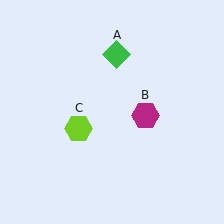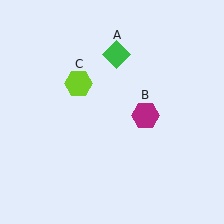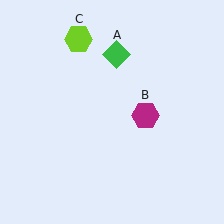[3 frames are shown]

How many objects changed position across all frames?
1 object changed position: lime hexagon (object C).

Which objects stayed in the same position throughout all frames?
Green diamond (object A) and magenta hexagon (object B) remained stationary.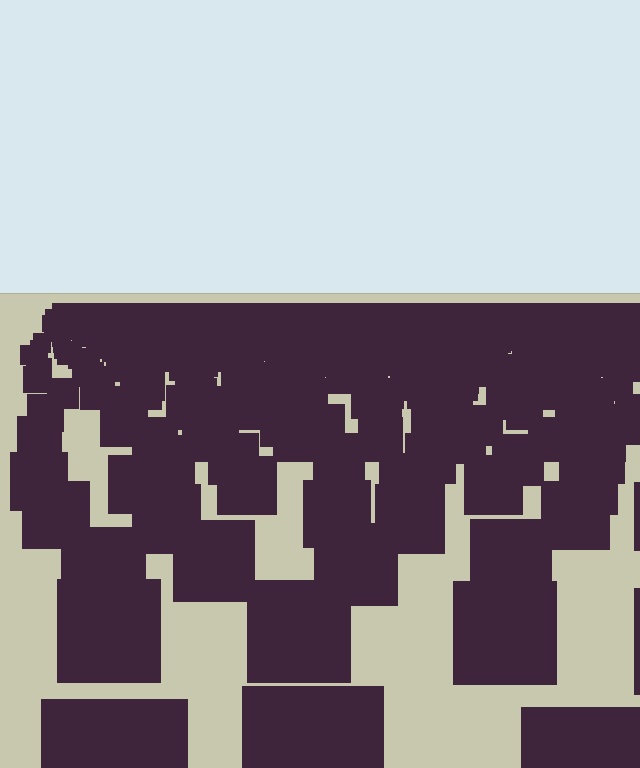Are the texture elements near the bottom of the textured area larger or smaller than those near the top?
Larger. Near the bottom, elements are closer to the viewer and appear at a bigger on-screen size.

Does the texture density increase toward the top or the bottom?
Density increases toward the top.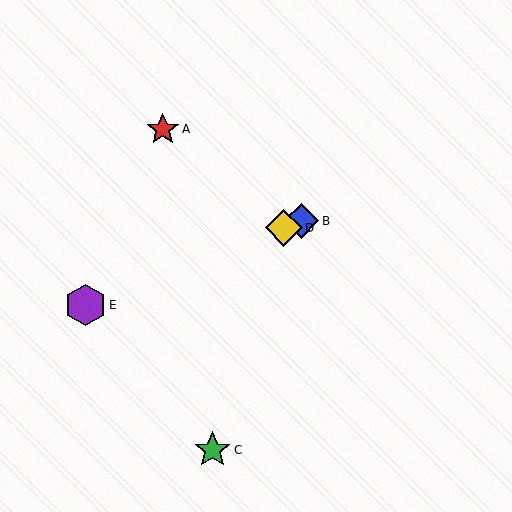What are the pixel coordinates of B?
Object B is at (301, 221).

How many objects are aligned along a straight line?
3 objects (B, D, E) are aligned along a straight line.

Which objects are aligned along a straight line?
Objects B, D, E are aligned along a straight line.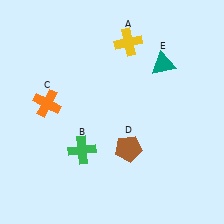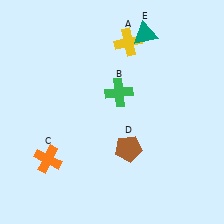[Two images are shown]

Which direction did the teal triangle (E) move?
The teal triangle (E) moved up.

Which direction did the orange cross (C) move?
The orange cross (C) moved down.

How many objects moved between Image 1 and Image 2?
3 objects moved between the two images.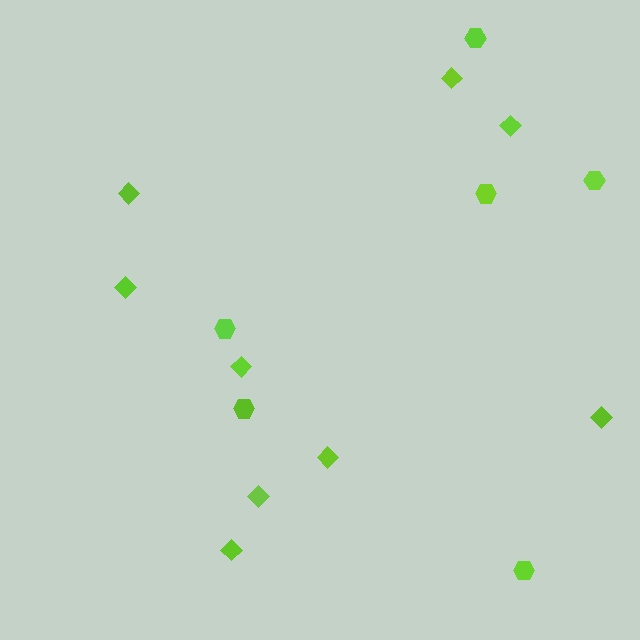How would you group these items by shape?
There are 2 groups: one group of hexagons (6) and one group of diamonds (9).